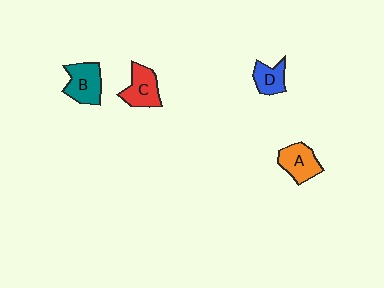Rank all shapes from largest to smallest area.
From largest to smallest: B (teal), C (red), A (orange), D (blue).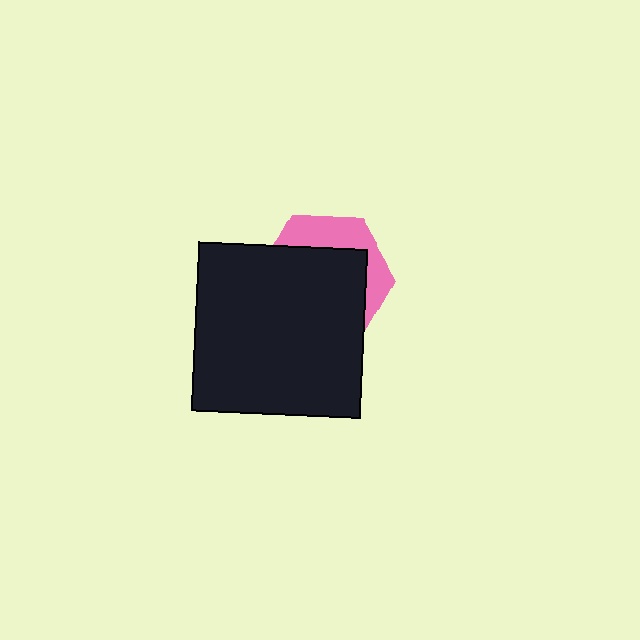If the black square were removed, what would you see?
You would see the complete pink hexagon.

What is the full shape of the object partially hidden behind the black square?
The partially hidden object is a pink hexagon.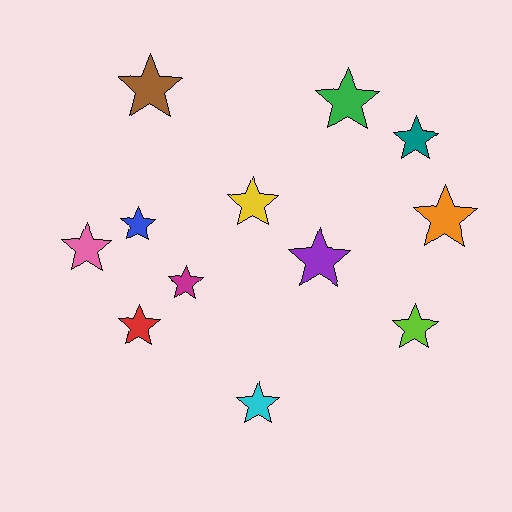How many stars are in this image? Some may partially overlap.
There are 12 stars.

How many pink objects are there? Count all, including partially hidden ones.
There is 1 pink object.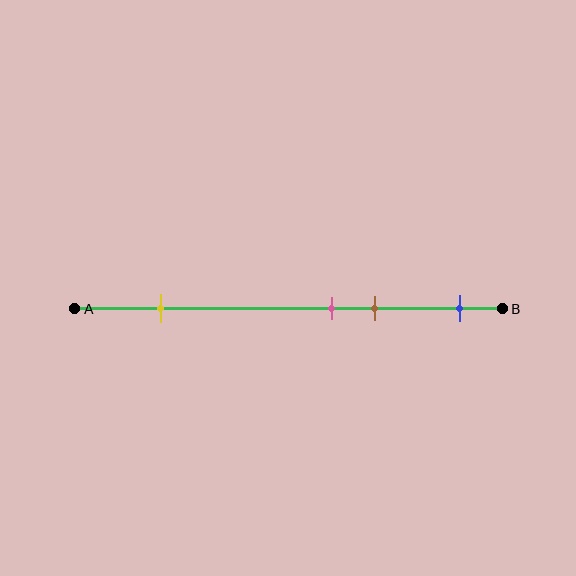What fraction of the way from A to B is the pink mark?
The pink mark is approximately 60% (0.6) of the way from A to B.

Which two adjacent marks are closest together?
The pink and brown marks are the closest adjacent pair.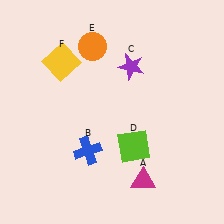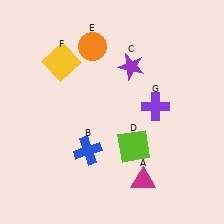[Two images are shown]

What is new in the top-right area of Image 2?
A purple cross (G) was added in the top-right area of Image 2.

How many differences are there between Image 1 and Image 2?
There is 1 difference between the two images.